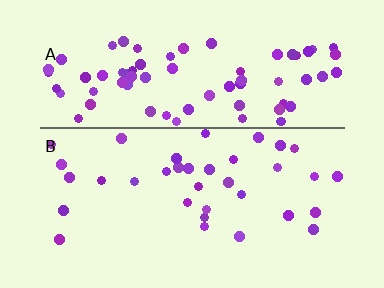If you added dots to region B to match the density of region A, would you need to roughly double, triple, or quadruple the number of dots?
Approximately double.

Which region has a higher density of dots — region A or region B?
A (the top).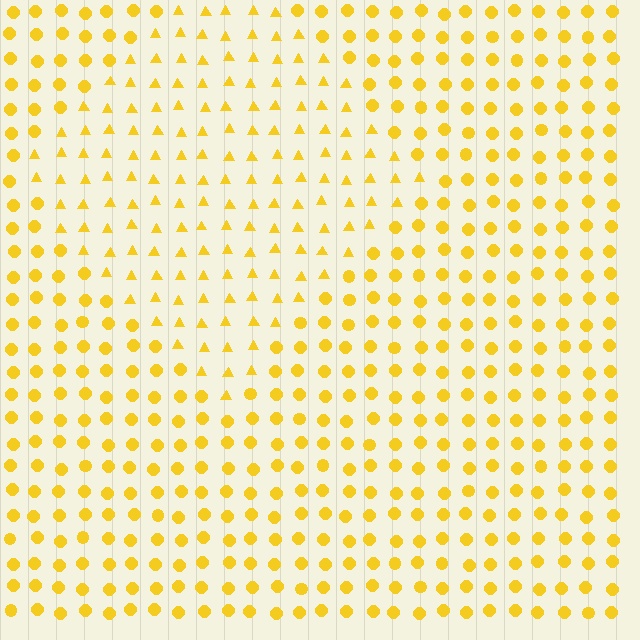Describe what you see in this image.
The image is filled with small yellow elements arranged in a uniform grid. A diamond-shaped region contains triangles, while the surrounding area contains circles. The boundary is defined purely by the change in element shape.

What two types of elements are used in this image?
The image uses triangles inside the diamond region and circles outside it.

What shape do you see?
I see a diamond.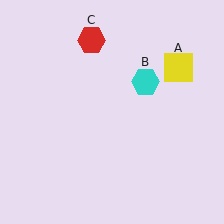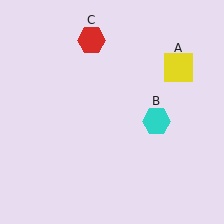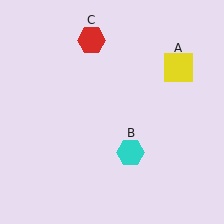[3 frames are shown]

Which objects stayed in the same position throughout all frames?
Yellow square (object A) and red hexagon (object C) remained stationary.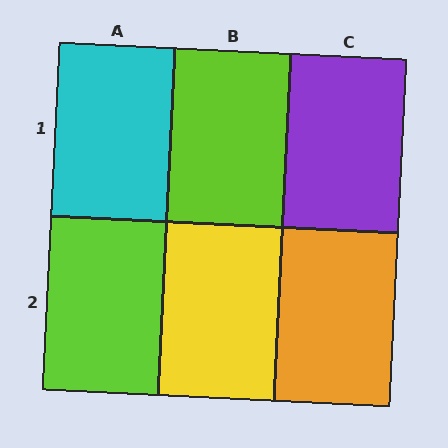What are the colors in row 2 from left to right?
Lime, yellow, orange.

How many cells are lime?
2 cells are lime.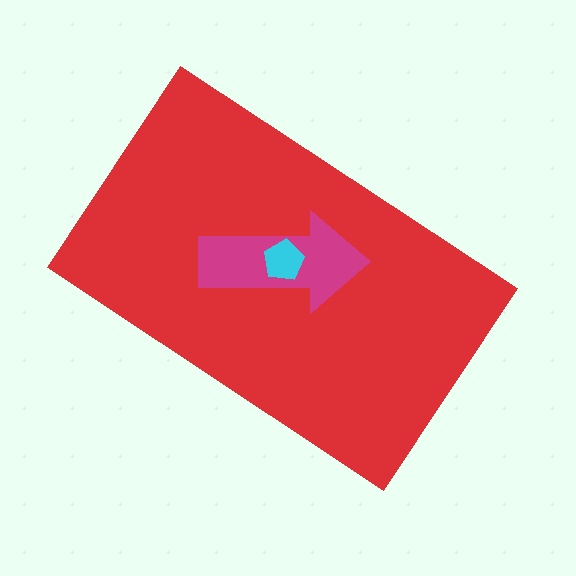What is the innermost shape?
The cyan pentagon.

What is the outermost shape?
The red rectangle.